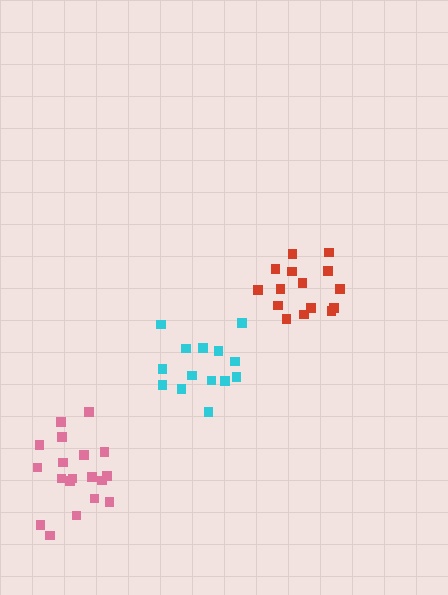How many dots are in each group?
Group 1: 19 dots, Group 2: 14 dots, Group 3: 15 dots (48 total).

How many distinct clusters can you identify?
There are 3 distinct clusters.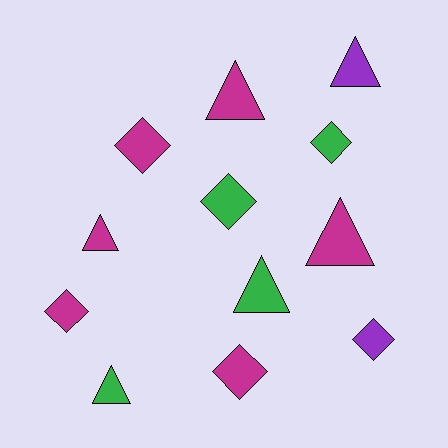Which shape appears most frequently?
Diamond, with 6 objects.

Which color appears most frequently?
Magenta, with 6 objects.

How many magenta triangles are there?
There are 3 magenta triangles.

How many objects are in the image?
There are 12 objects.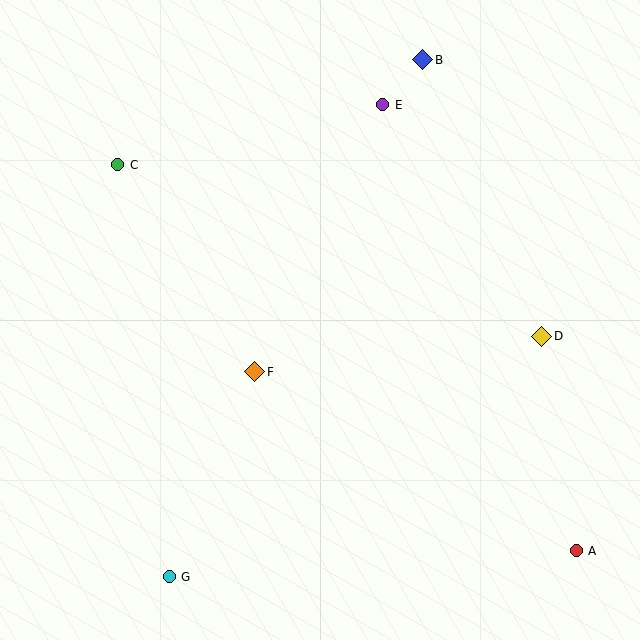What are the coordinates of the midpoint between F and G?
The midpoint between F and G is at (212, 474).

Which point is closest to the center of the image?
Point F at (255, 372) is closest to the center.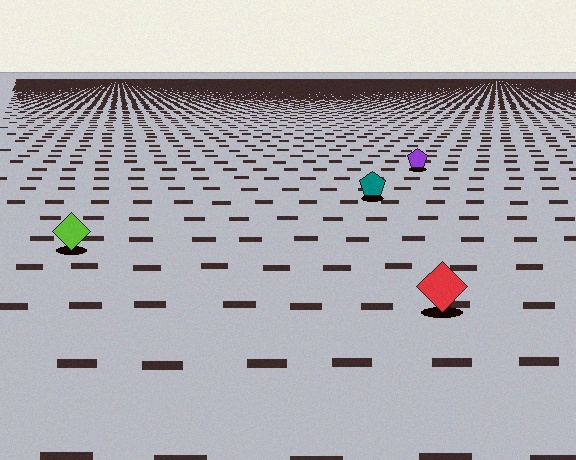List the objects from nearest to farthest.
From nearest to farthest: the red diamond, the lime diamond, the teal pentagon, the purple pentagon.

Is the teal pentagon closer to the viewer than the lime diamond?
No. The lime diamond is closer — you can tell from the texture gradient: the ground texture is coarser near it.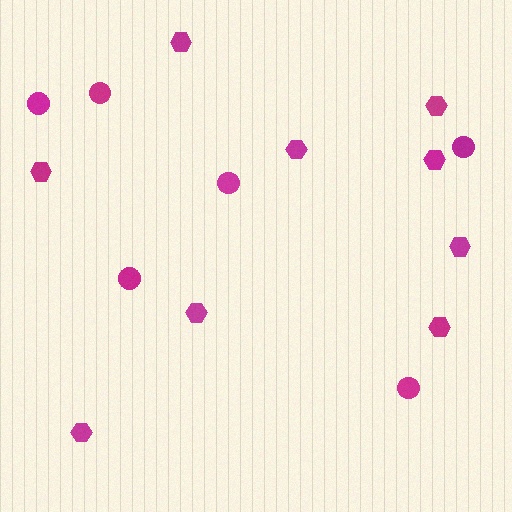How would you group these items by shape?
There are 2 groups: one group of circles (6) and one group of hexagons (9).